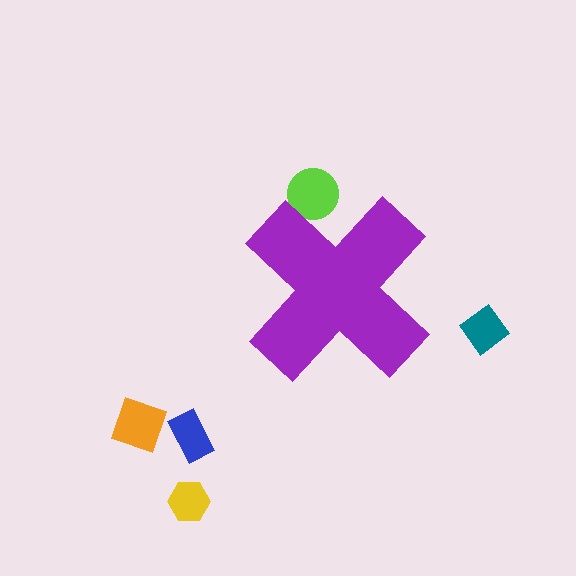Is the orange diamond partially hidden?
No, the orange diamond is fully visible.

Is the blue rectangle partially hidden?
No, the blue rectangle is fully visible.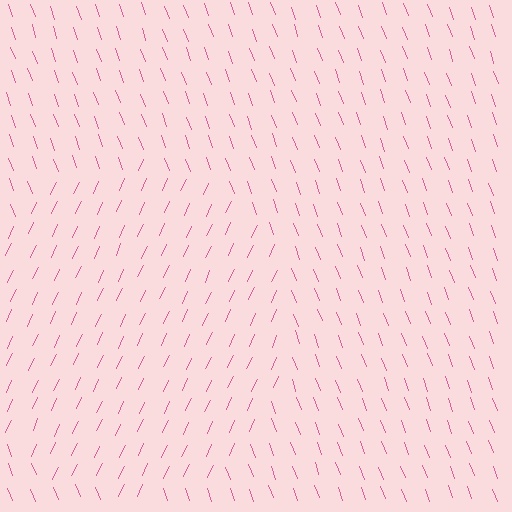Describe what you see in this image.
The image is filled with small pink line segments. A circle region in the image has lines oriented differently from the surrounding lines, creating a visible texture boundary.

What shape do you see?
I see a circle.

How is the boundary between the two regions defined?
The boundary is defined purely by a change in line orientation (approximately 45 degrees difference). All lines are the same color and thickness.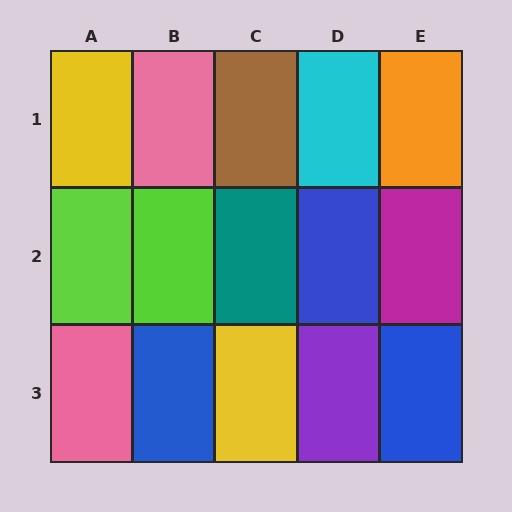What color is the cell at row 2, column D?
Blue.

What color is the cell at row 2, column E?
Magenta.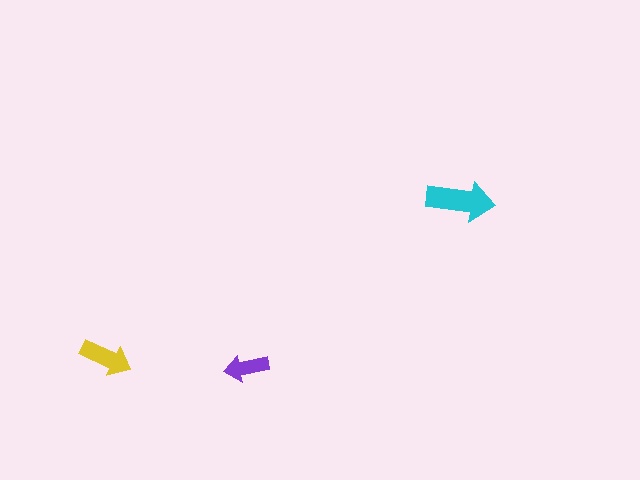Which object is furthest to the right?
The cyan arrow is rightmost.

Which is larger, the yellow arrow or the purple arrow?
The yellow one.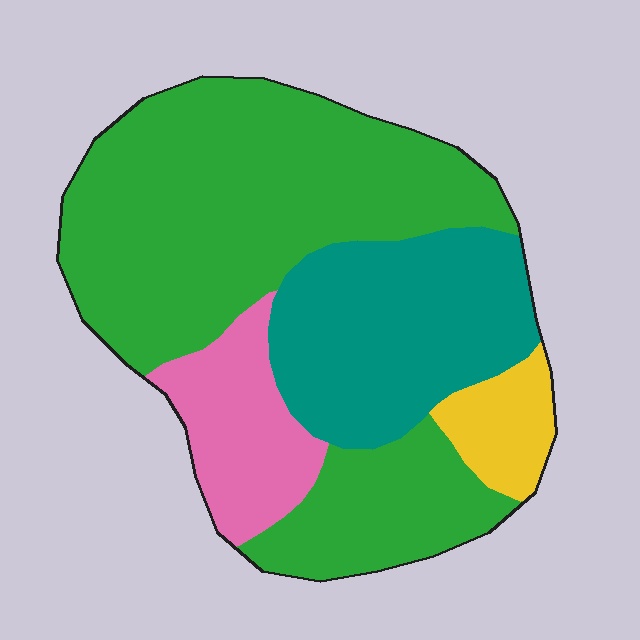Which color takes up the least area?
Yellow, at roughly 5%.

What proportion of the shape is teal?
Teal takes up about one quarter (1/4) of the shape.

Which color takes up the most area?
Green, at roughly 55%.